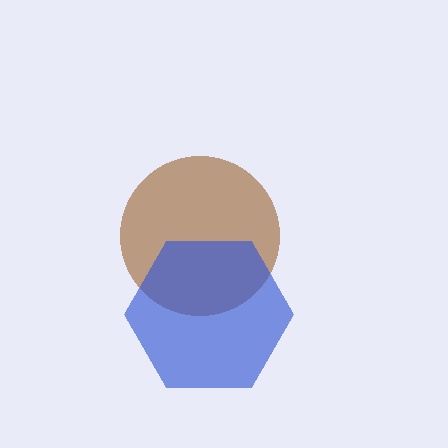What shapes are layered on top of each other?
The layered shapes are: a brown circle, a blue hexagon.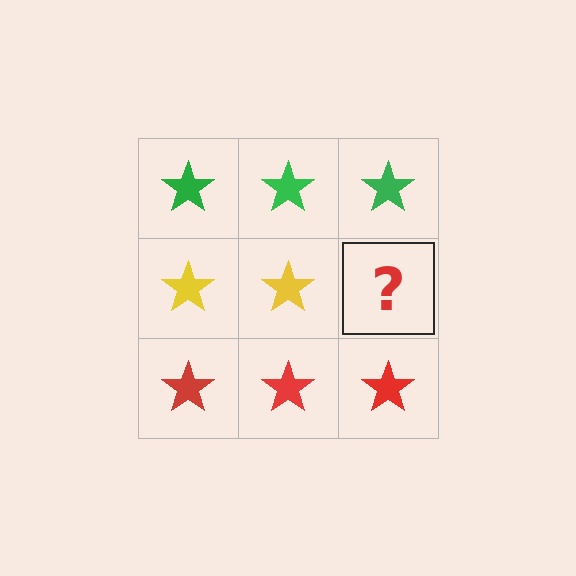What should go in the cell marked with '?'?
The missing cell should contain a yellow star.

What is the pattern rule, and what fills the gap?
The rule is that each row has a consistent color. The gap should be filled with a yellow star.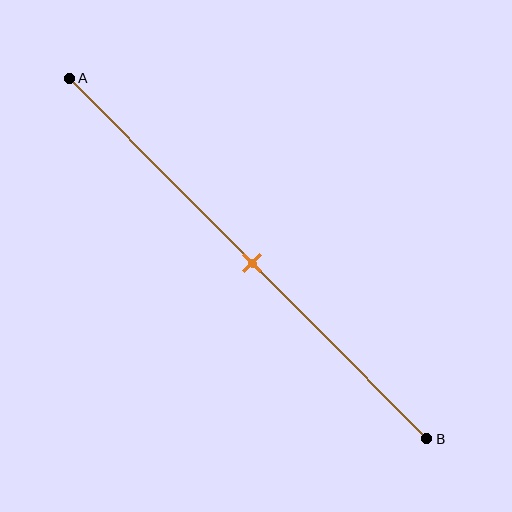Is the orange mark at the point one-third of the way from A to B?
No, the mark is at about 50% from A, not at the 33% one-third point.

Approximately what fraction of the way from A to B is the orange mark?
The orange mark is approximately 50% of the way from A to B.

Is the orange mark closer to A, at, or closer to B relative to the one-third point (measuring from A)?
The orange mark is closer to point B than the one-third point of segment AB.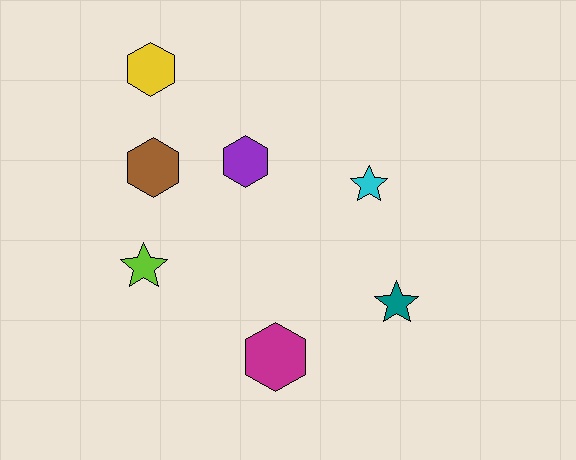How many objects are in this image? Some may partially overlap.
There are 7 objects.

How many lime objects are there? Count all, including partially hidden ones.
There is 1 lime object.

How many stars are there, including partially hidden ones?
There are 3 stars.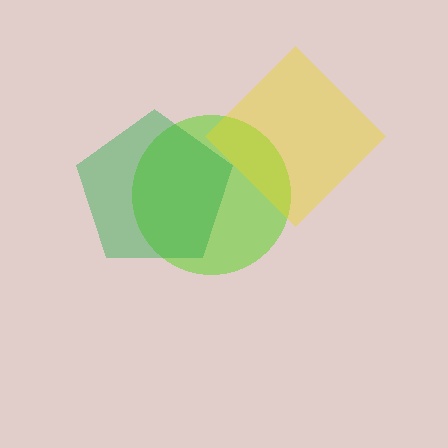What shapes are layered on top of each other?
The layered shapes are: a lime circle, a yellow diamond, a green pentagon.